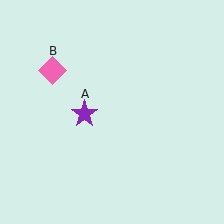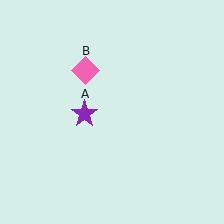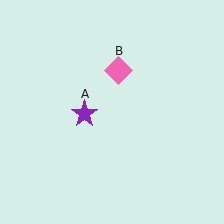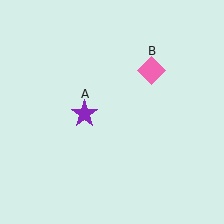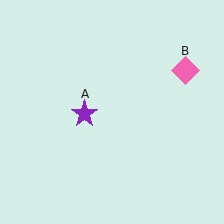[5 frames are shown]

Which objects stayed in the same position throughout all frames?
Purple star (object A) remained stationary.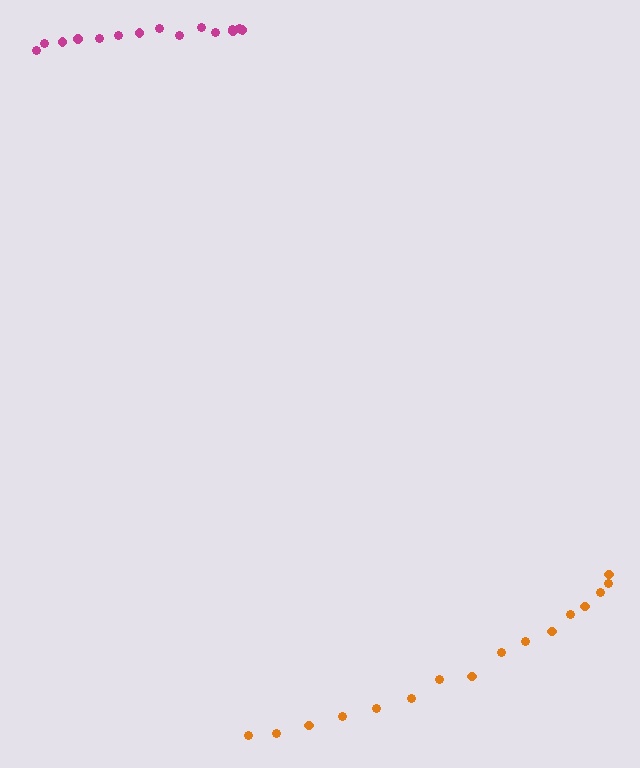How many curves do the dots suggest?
There are 2 distinct paths.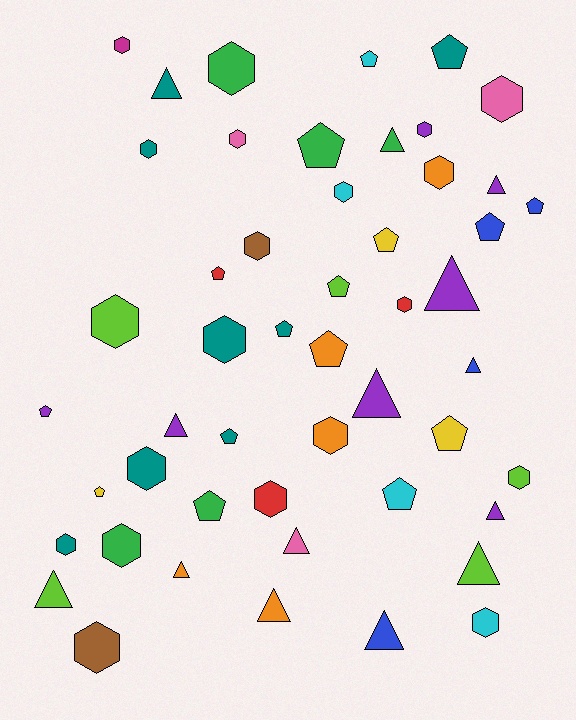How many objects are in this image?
There are 50 objects.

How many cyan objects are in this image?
There are 4 cyan objects.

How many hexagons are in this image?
There are 20 hexagons.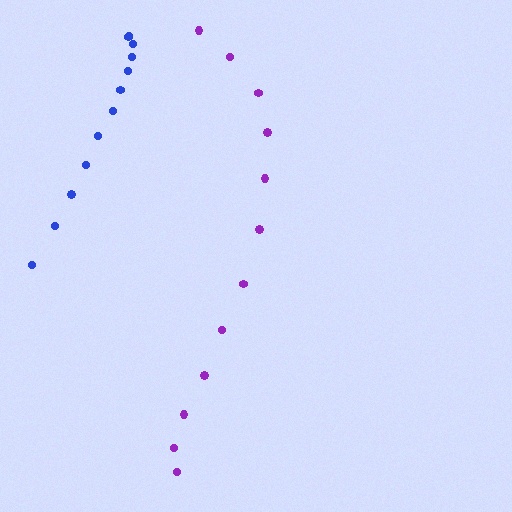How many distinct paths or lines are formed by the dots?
There are 2 distinct paths.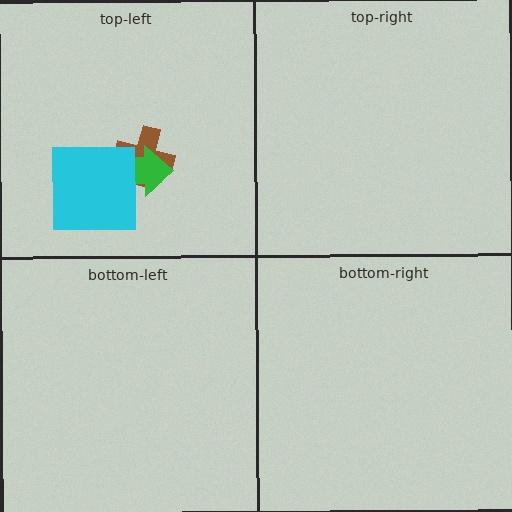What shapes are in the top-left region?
The brown cross, the green arrow, the cyan square.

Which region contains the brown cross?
The top-left region.